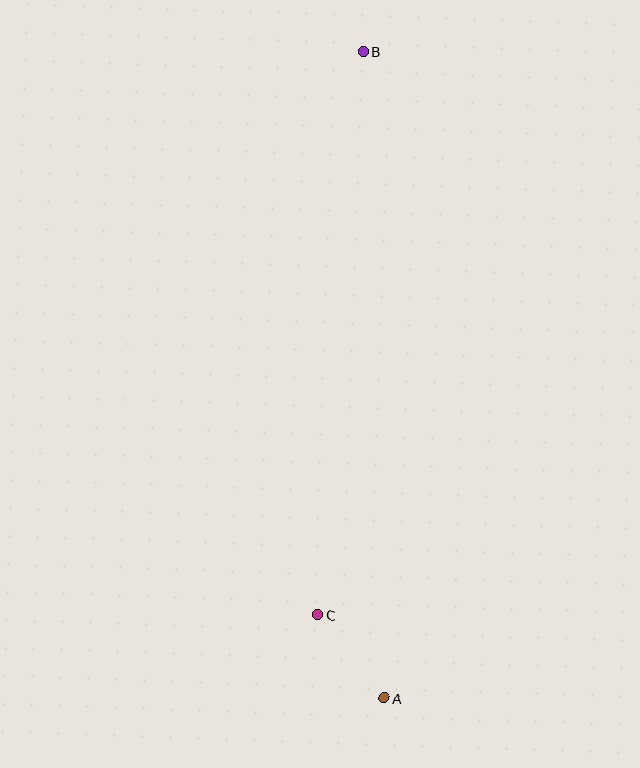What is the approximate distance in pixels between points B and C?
The distance between B and C is approximately 565 pixels.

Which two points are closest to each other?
Points A and C are closest to each other.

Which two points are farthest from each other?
Points A and B are farthest from each other.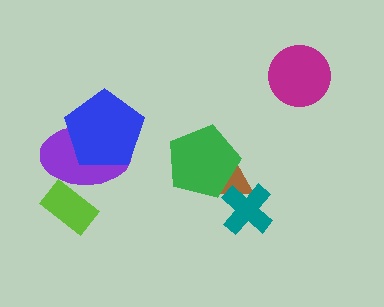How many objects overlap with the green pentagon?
1 object overlaps with the green pentagon.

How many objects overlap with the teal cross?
1 object overlaps with the teal cross.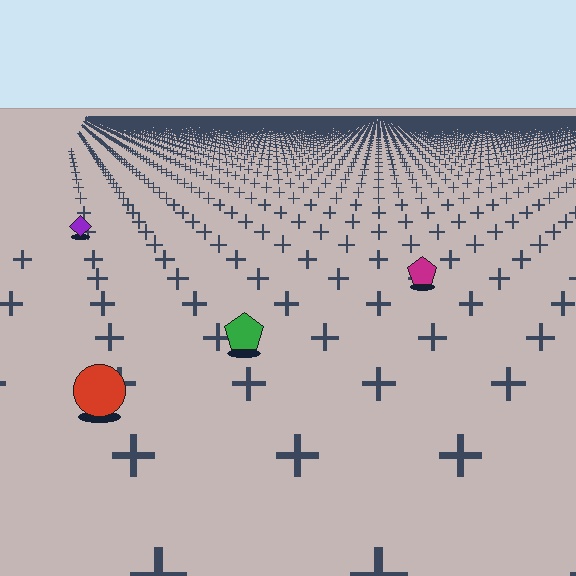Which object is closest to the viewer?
The red circle is closest. The texture marks near it are larger and more spread out.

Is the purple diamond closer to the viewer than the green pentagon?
No. The green pentagon is closer — you can tell from the texture gradient: the ground texture is coarser near it.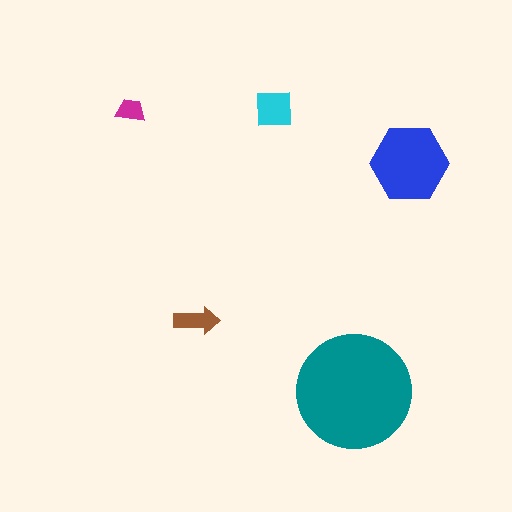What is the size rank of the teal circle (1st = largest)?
1st.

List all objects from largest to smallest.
The teal circle, the blue hexagon, the cyan square, the brown arrow, the magenta trapezoid.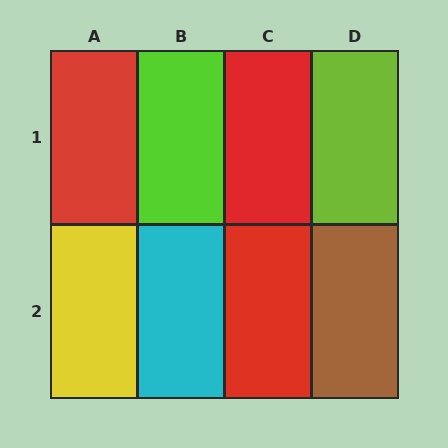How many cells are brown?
1 cell is brown.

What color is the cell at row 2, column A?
Yellow.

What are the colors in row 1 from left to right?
Red, lime, red, lime.